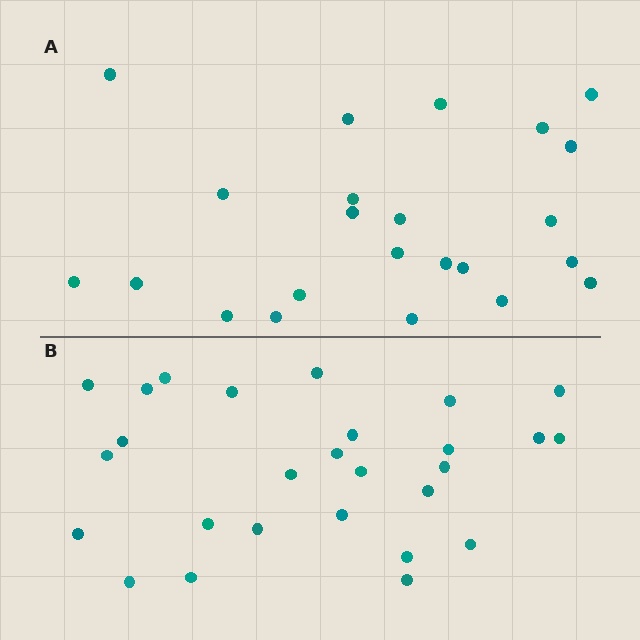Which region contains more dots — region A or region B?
Region B (the bottom region) has more dots.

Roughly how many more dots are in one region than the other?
Region B has about 4 more dots than region A.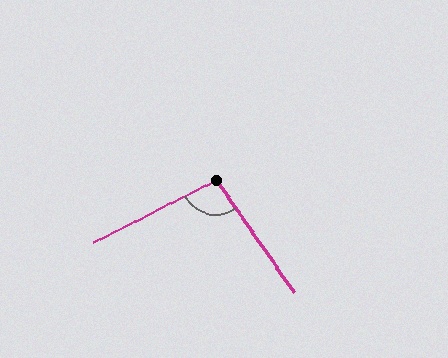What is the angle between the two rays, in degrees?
Approximately 98 degrees.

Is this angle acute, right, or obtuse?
It is obtuse.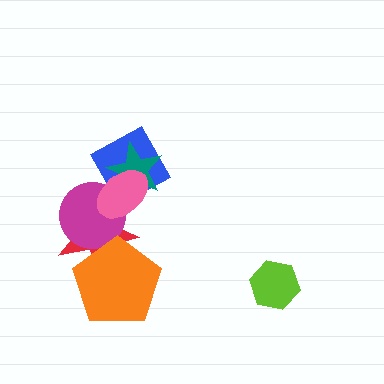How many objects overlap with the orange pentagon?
2 objects overlap with the orange pentagon.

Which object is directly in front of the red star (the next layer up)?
The magenta circle is directly in front of the red star.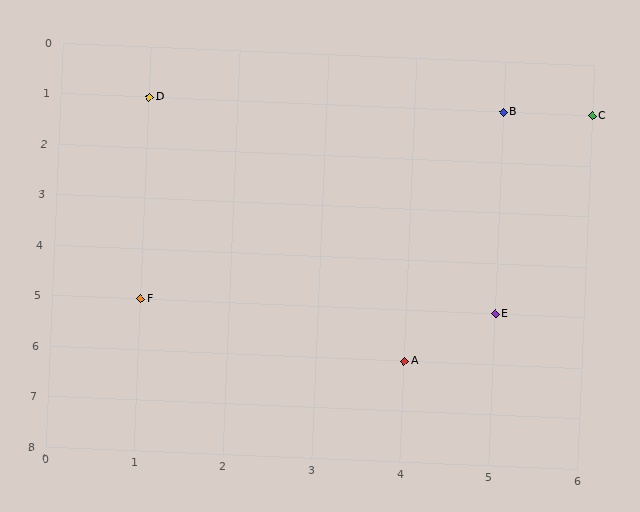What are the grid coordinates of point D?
Point D is at grid coordinates (1, 1).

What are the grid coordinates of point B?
Point B is at grid coordinates (5, 1).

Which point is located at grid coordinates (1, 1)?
Point D is at (1, 1).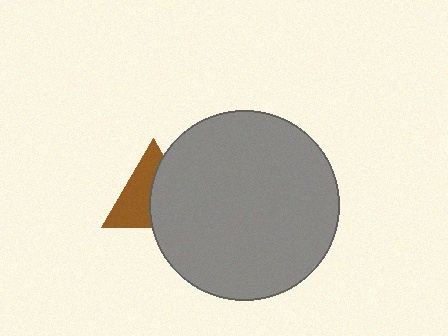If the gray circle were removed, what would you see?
You would see the complete brown triangle.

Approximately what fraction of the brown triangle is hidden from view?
Roughly 49% of the brown triangle is hidden behind the gray circle.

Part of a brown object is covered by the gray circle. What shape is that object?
It is a triangle.